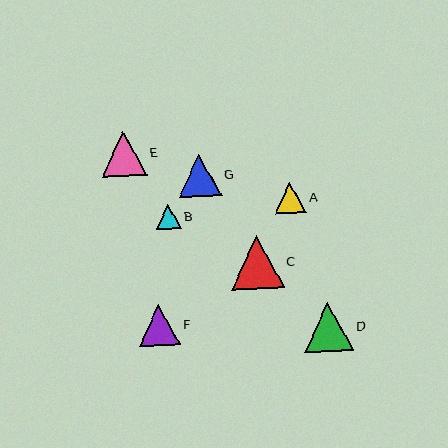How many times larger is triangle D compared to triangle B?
Triangle D is approximately 2.0 times the size of triangle B.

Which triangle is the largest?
Triangle C is the largest with a size of approximately 53 pixels.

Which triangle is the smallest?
Triangle B is the smallest with a size of approximately 25 pixels.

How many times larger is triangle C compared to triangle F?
Triangle C is approximately 1.3 times the size of triangle F.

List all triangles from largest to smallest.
From largest to smallest: C, D, E, G, F, A, B.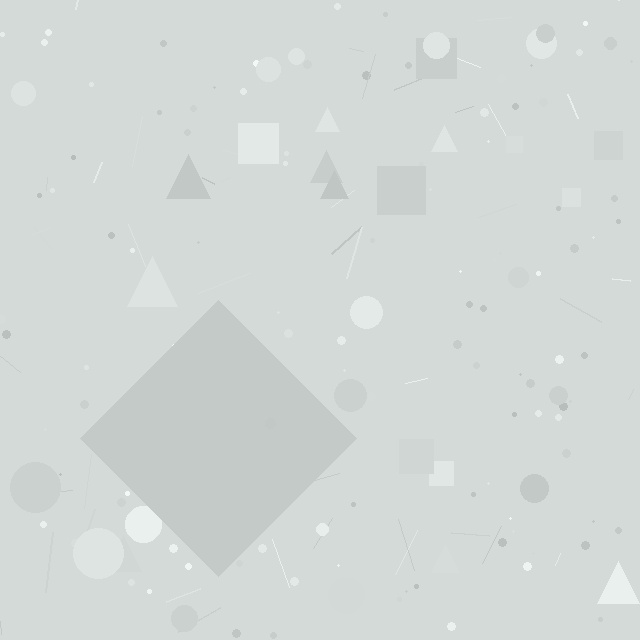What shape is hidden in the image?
A diamond is hidden in the image.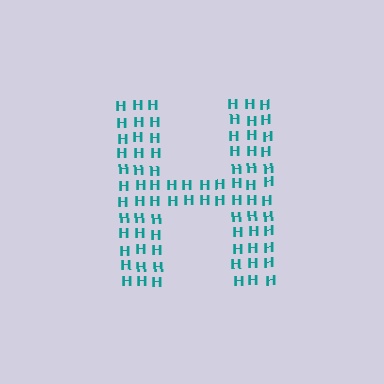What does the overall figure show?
The overall figure shows the letter H.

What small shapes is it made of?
It is made of small letter H's.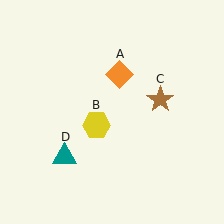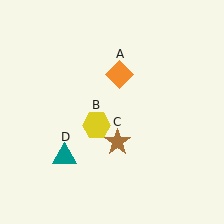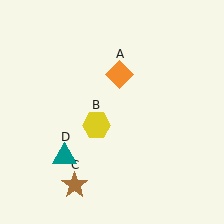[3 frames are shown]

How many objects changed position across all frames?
1 object changed position: brown star (object C).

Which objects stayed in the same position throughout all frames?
Orange diamond (object A) and yellow hexagon (object B) and teal triangle (object D) remained stationary.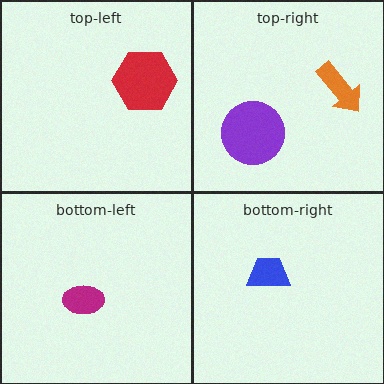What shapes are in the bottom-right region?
The blue trapezoid.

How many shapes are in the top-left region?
1.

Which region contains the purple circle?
The top-right region.